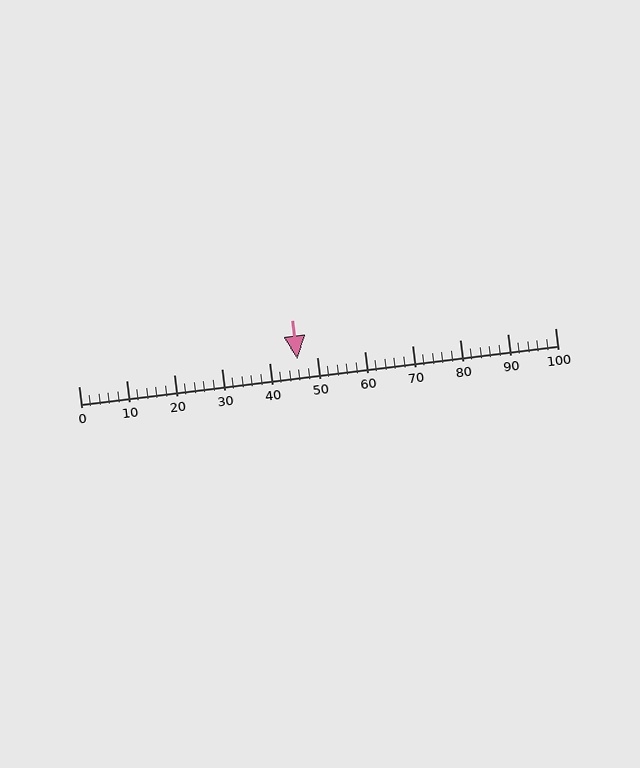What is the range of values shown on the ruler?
The ruler shows values from 0 to 100.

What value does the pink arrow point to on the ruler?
The pink arrow points to approximately 46.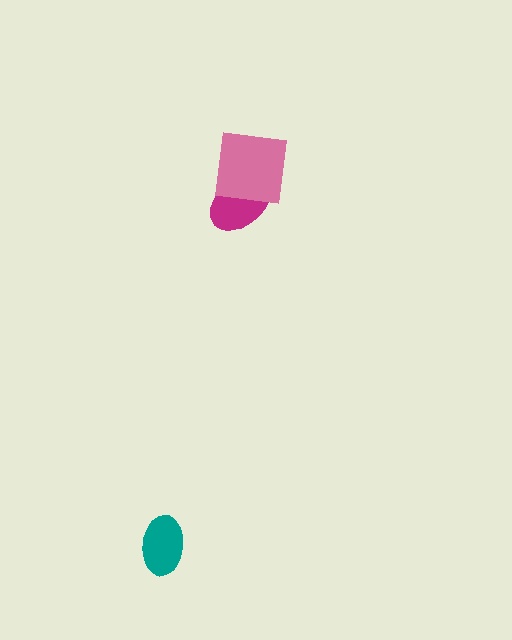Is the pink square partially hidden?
No, no other shape covers it.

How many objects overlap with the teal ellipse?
0 objects overlap with the teal ellipse.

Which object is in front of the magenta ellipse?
The pink square is in front of the magenta ellipse.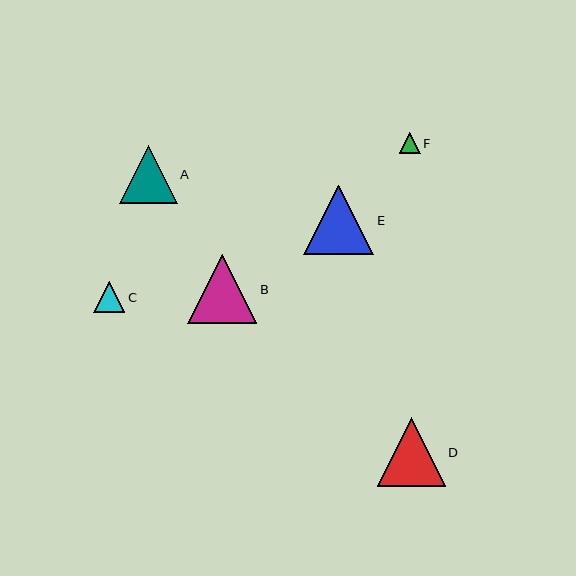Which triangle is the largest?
Triangle E is the largest with a size of approximately 70 pixels.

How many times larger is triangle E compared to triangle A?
Triangle E is approximately 1.2 times the size of triangle A.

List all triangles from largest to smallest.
From largest to smallest: E, B, D, A, C, F.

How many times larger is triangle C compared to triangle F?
Triangle C is approximately 1.5 times the size of triangle F.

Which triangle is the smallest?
Triangle F is the smallest with a size of approximately 21 pixels.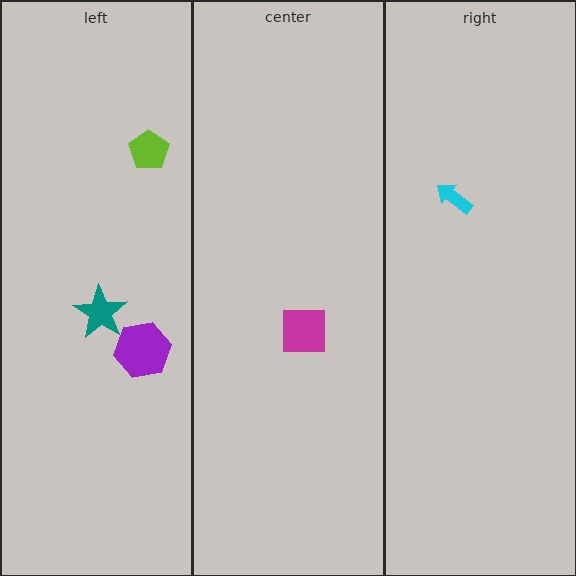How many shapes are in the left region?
3.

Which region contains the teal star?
The left region.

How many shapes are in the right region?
1.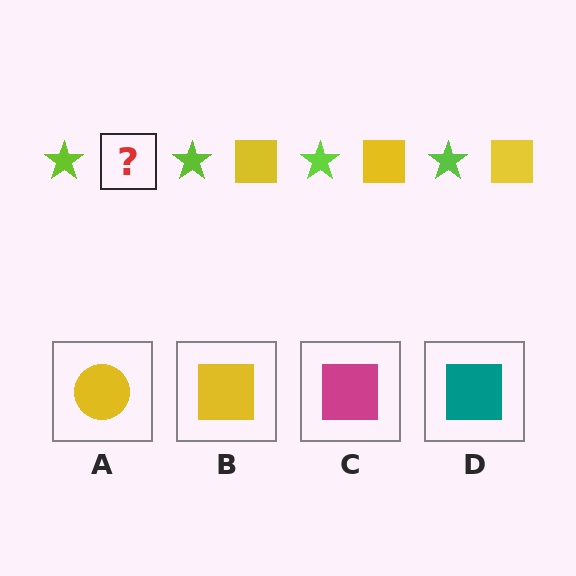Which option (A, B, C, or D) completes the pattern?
B.